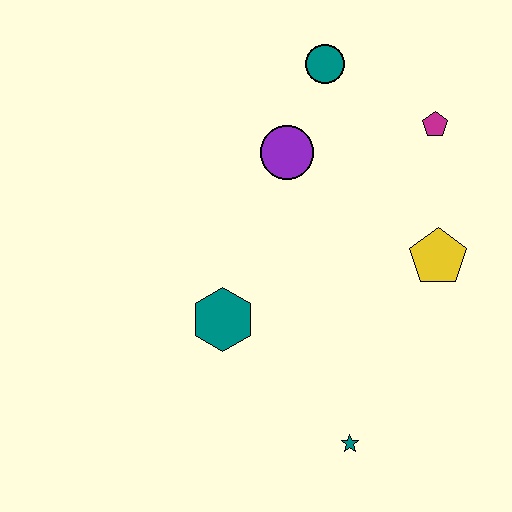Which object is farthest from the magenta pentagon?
The teal star is farthest from the magenta pentagon.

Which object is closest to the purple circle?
The teal circle is closest to the purple circle.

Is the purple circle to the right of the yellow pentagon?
No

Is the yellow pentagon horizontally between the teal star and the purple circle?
No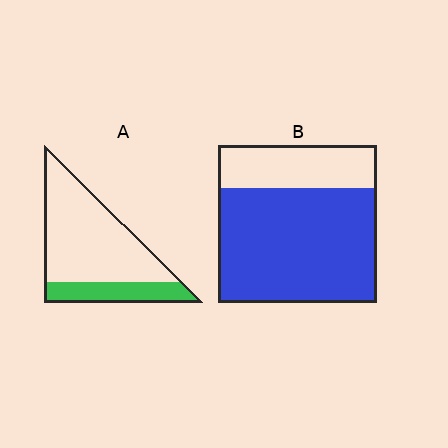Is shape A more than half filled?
No.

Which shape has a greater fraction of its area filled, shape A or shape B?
Shape B.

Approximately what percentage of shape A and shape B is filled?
A is approximately 25% and B is approximately 75%.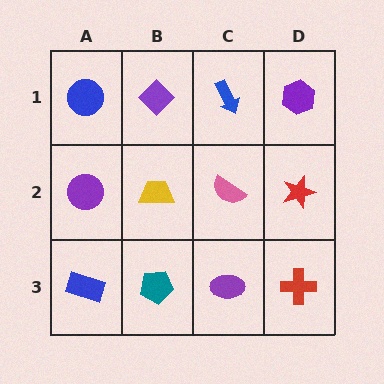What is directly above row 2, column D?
A purple hexagon.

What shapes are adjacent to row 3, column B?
A yellow trapezoid (row 2, column B), a blue rectangle (row 3, column A), a purple ellipse (row 3, column C).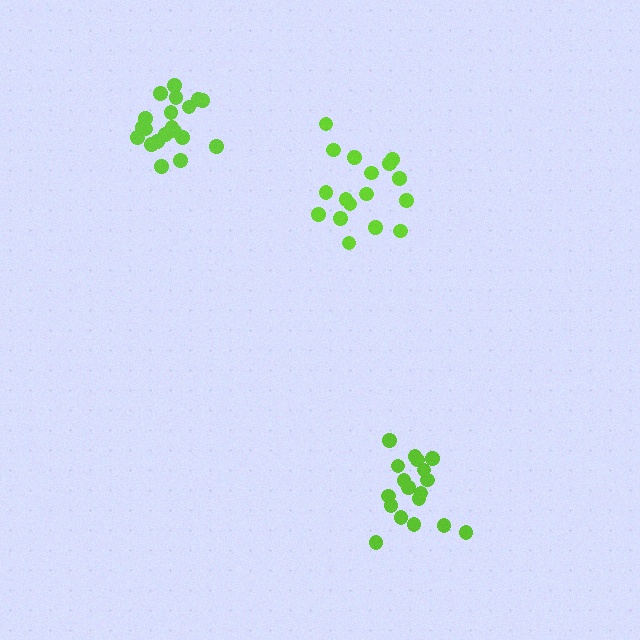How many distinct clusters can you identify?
There are 3 distinct clusters.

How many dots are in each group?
Group 1: 20 dots, Group 2: 17 dots, Group 3: 18 dots (55 total).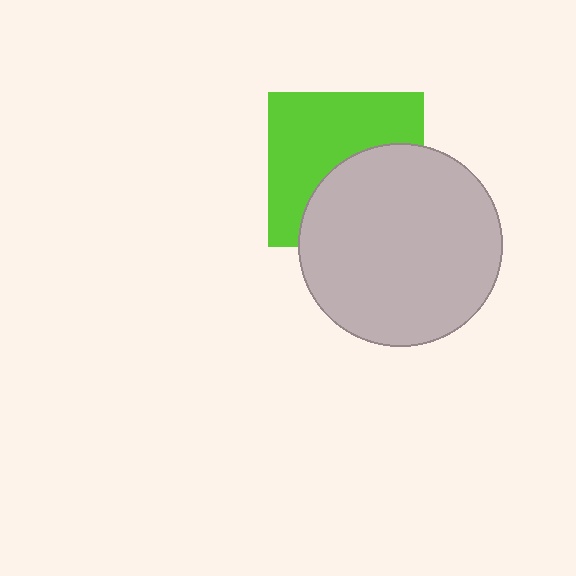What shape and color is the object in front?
The object in front is a light gray circle.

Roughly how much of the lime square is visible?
About half of it is visible (roughly 55%).